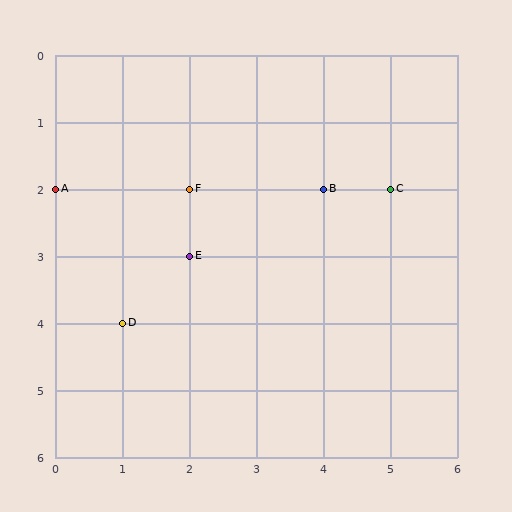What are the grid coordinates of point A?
Point A is at grid coordinates (0, 2).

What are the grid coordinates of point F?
Point F is at grid coordinates (2, 2).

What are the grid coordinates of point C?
Point C is at grid coordinates (5, 2).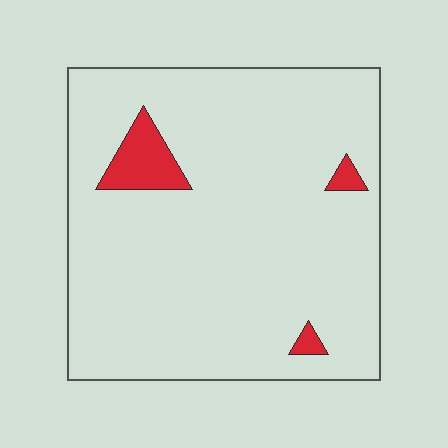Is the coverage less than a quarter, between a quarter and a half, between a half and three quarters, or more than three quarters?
Less than a quarter.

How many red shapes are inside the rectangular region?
3.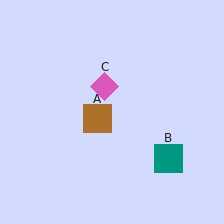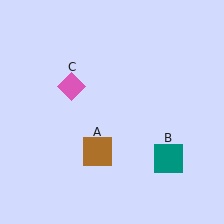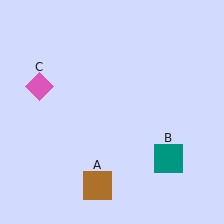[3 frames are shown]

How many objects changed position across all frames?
2 objects changed position: brown square (object A), pink diamond (object C).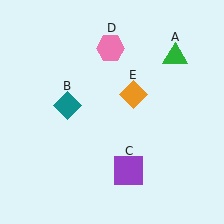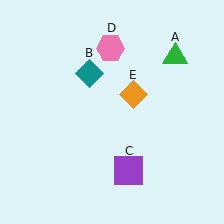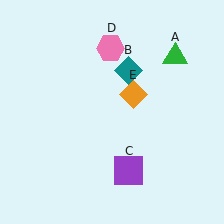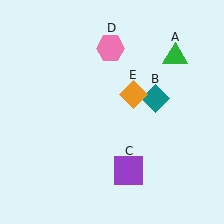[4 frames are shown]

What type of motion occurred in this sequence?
The teal diamond (object B) rotated clockwise around the center of the scene.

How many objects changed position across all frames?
1 object changed position: teal diamond (object B).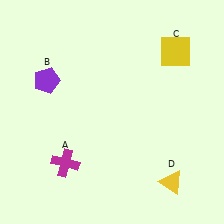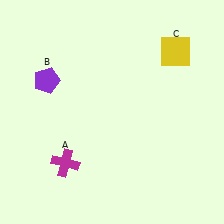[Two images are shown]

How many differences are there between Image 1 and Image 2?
There is 1 difference between the two images.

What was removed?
The yellow triangle (D) was removed in Image 2.